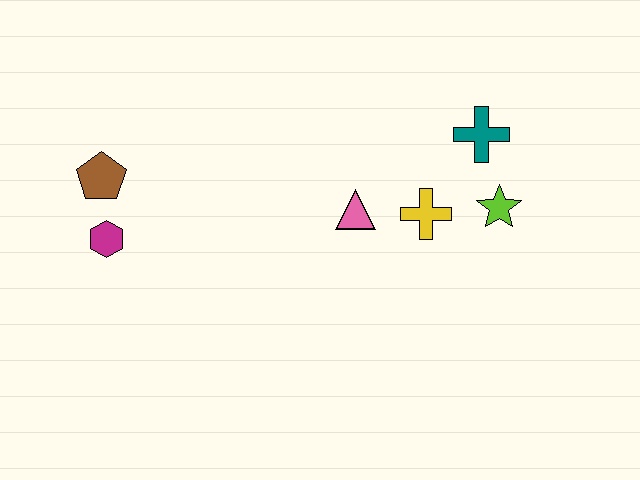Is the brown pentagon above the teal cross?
No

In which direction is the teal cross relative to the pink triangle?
The teal cross is to the right of the pink triangle.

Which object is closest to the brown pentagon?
The magenta hexagon is closest to the brown pentagon.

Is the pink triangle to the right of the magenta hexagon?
Yes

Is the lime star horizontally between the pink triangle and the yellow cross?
No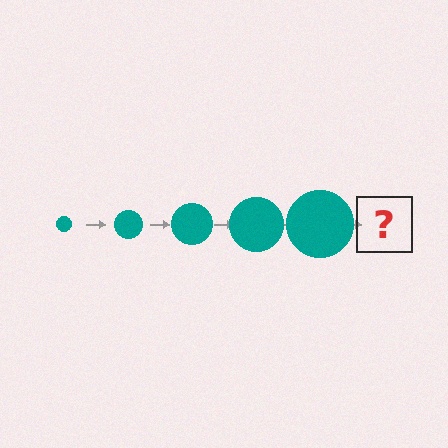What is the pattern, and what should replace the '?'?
The pattern is that the circle gets progressively larger each step. The '?' should be a teal circle, larger than the previous one.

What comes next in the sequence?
The next element should be a teal circle, larger than the previous one.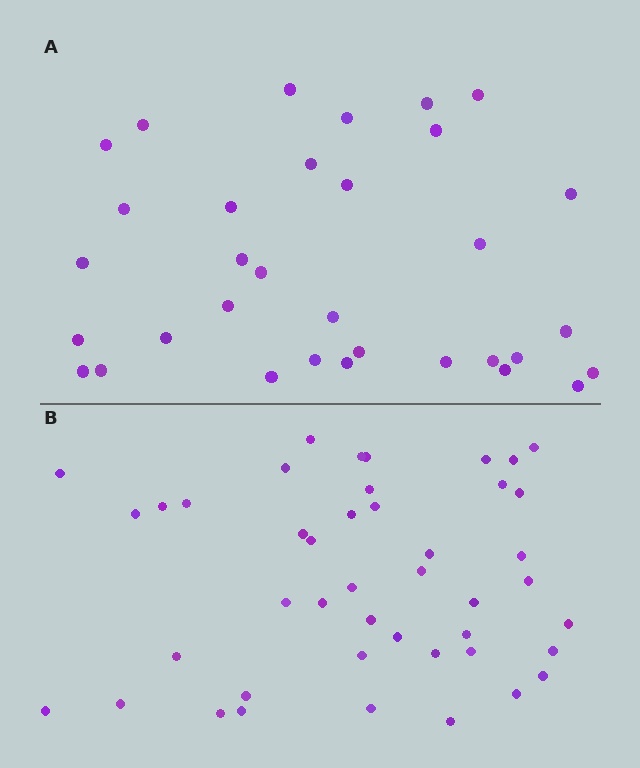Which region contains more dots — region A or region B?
Region B (the bottom region) has more dots.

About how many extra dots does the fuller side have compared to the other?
Region B has roughly 12 or so more dots than region A.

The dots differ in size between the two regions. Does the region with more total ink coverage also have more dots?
No. Region A has more total ink coverage because its dots are larger, but region B actually contains more individual dots. Total area can be misleading — the number of items is what matters here.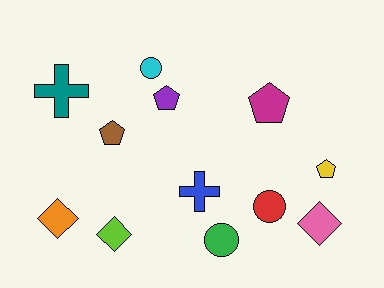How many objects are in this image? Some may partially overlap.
There are 12 objects.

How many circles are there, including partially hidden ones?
There are 3 circles.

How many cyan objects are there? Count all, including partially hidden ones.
There is 1 cyan object.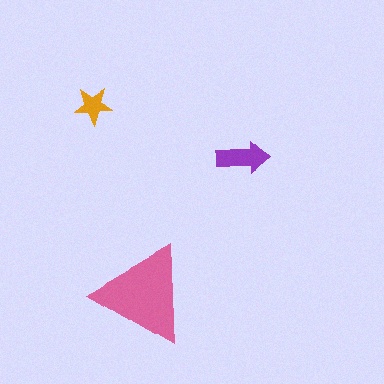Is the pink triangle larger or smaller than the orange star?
Larger.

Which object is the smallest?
The orange star.